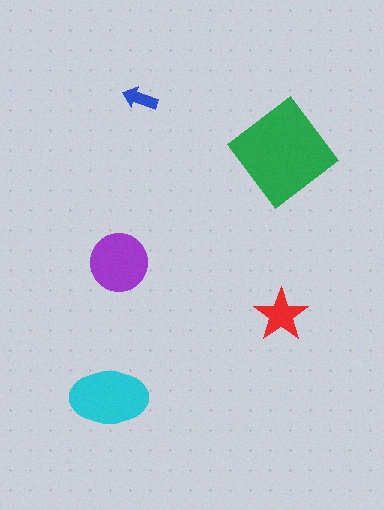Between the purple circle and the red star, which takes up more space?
The purple circle.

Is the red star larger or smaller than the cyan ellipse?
Smaller.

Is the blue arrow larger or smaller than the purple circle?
Smaller.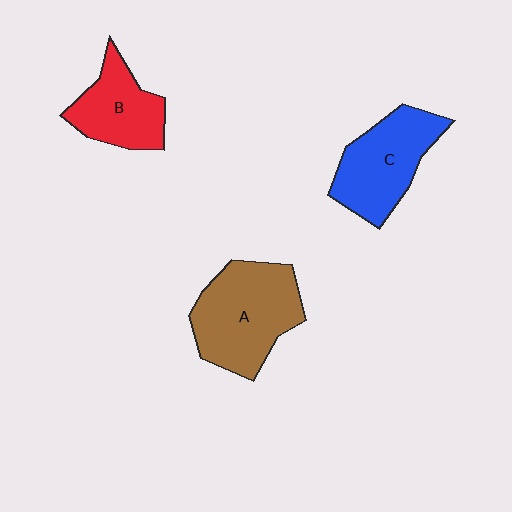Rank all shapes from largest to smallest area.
From largest to smallest: A (brown), C (blue), B (red).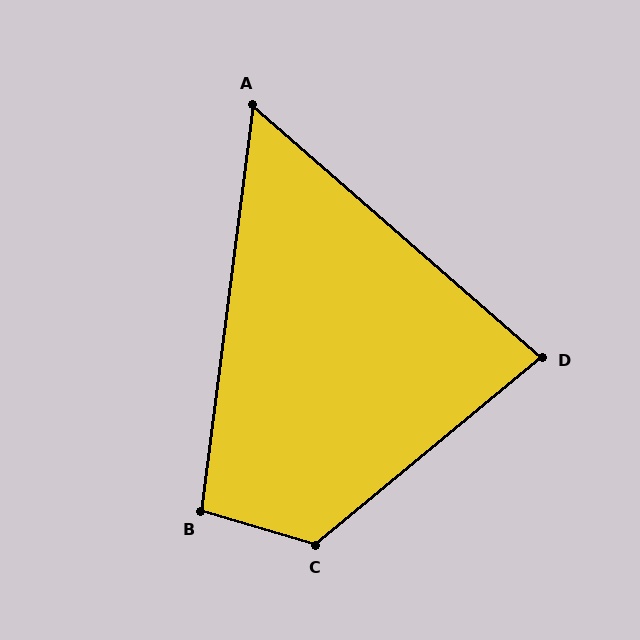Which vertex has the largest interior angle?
C, at approximately 124 degrees.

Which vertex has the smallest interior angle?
A, at approximately 56 degrees.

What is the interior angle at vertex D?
Approximately 81 degrees (acute).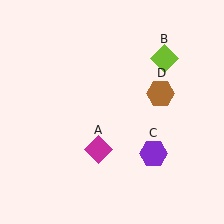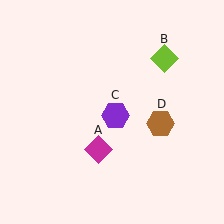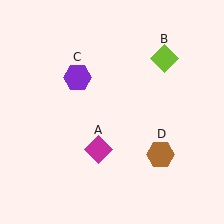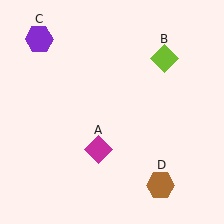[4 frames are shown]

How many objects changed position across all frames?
2 objects changed position: purple hexagon (object C), brown hexagon (object D).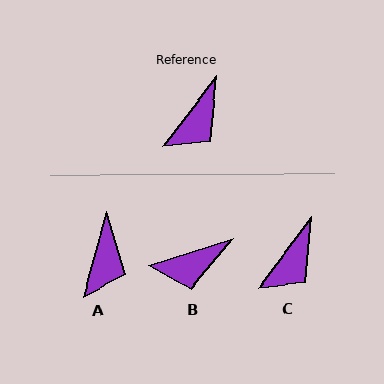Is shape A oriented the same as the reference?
No, it is off by about 22 degrees.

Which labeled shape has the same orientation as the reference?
C.